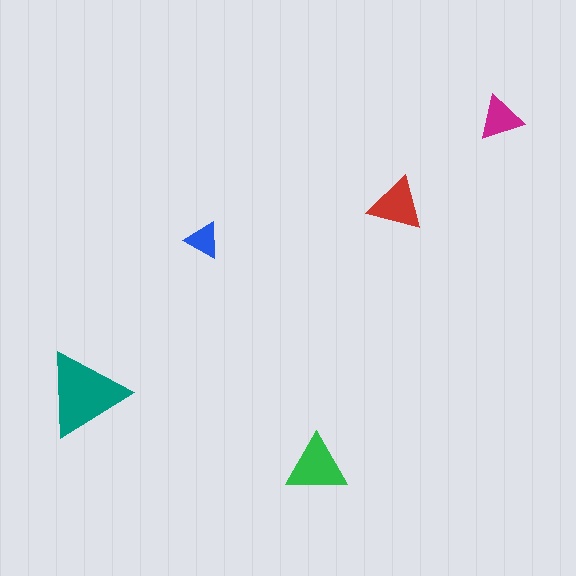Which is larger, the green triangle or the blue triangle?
The green one.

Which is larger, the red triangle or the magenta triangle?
The red one.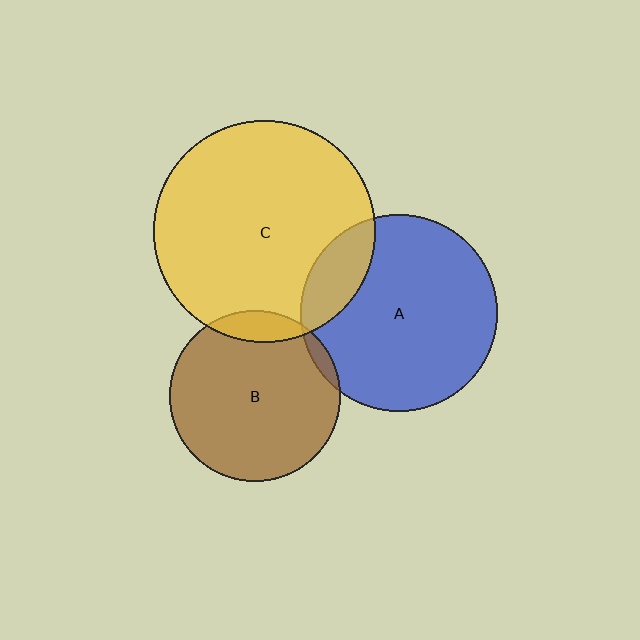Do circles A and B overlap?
Yes.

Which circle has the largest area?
Circle C (yellow).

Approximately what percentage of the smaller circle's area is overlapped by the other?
Approximately 5%.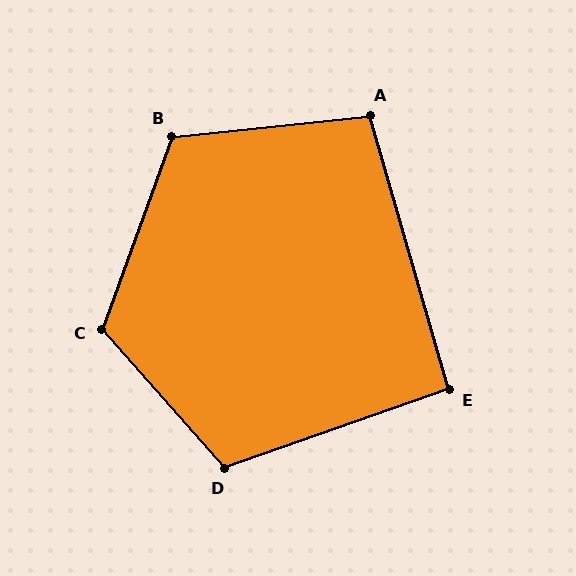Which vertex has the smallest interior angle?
E, at approximately 93 degrees.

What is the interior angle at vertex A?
Approximately 100 degrees (obtuse).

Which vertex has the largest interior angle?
C, at approximately 119 degrees.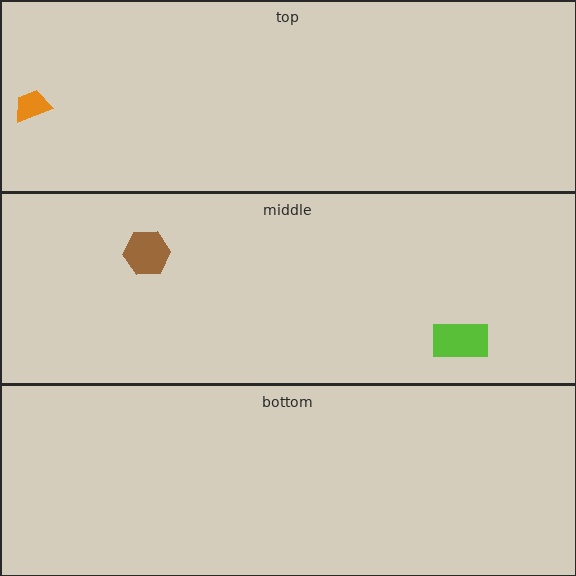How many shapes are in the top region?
1.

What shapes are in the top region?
The orange trapezoid.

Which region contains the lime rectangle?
The middle region.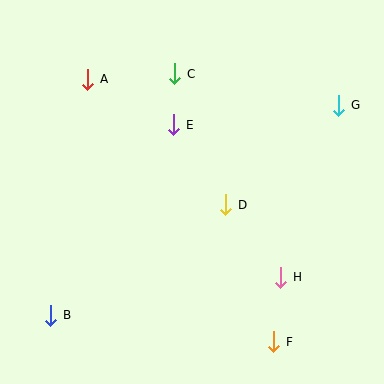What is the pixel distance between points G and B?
The distance between G and B is 356 pixels.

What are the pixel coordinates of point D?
Point D is at (226, 205).